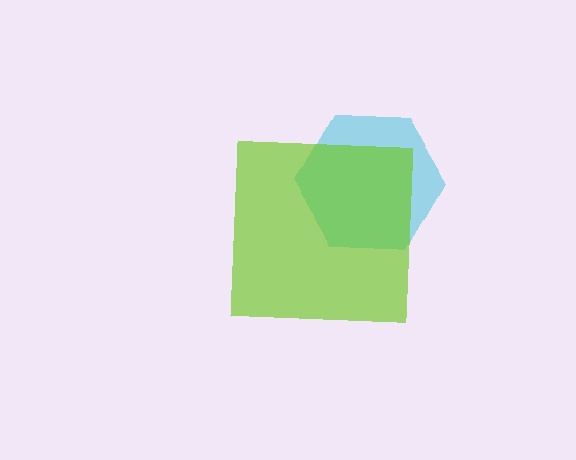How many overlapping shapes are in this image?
There are 2 overlapping shapes in the image.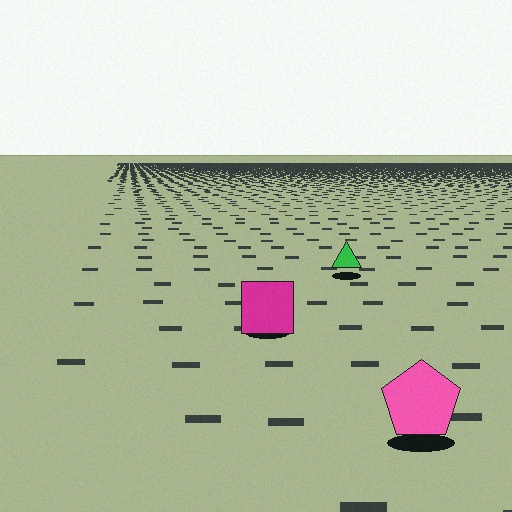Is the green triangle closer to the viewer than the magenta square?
No. The magenta square is closer — you can tell from the texture gradient: the ground texture is coarser near it.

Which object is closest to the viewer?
The pink pentagon is closest. The texture marks near it are larger and more spread out.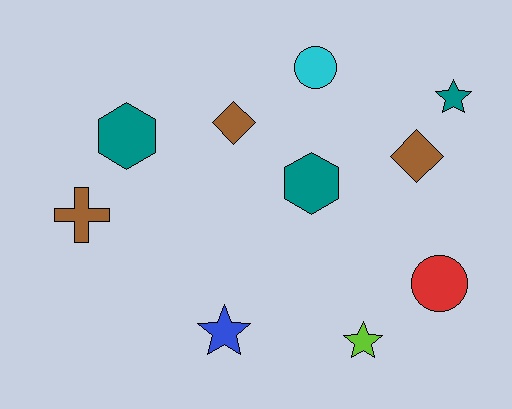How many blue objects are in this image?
There is 1 blue object.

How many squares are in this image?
There are no squares.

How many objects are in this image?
There are 10 objects.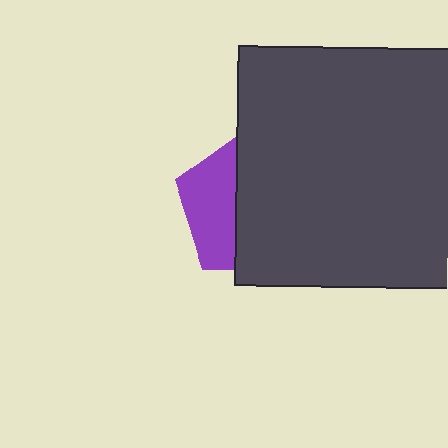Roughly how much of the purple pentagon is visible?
A small part of it is visible (roughly 37%).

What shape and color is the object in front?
The object in front is a dark gray square.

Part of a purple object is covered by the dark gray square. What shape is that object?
It is a pentagon.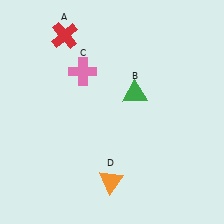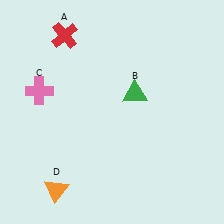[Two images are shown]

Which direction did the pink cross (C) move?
The pink cross (C) moved left.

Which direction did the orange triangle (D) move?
The orange triangle (D) moved left.